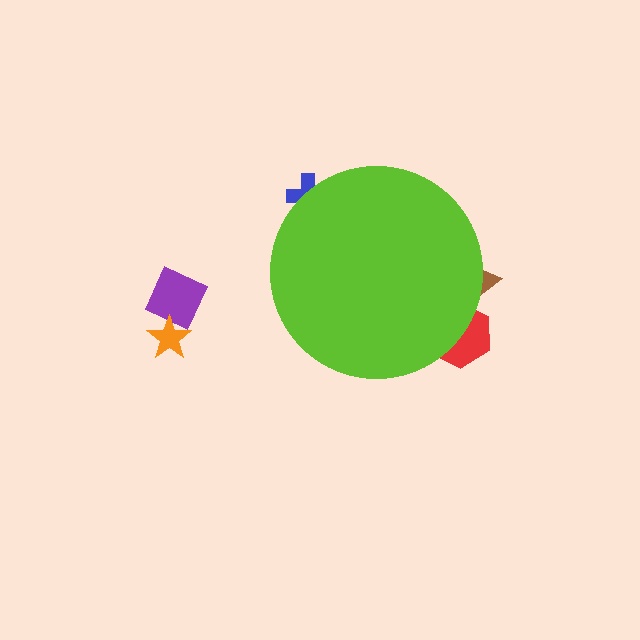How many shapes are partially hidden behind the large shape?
3 shapes are partially hidden.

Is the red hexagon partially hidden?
Yes, the red hexagon is partially hidden behind the lime circle.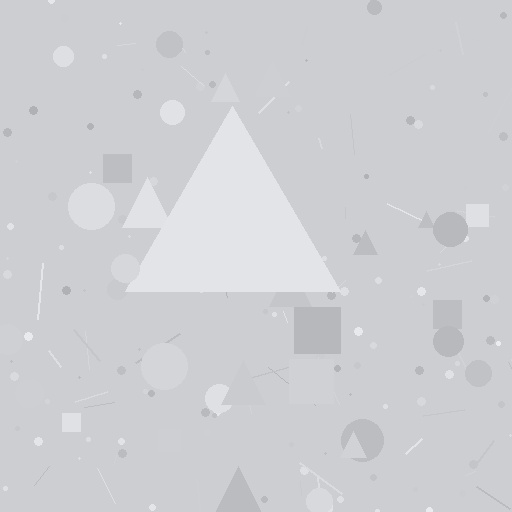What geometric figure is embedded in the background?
A triangle is embedded in the background.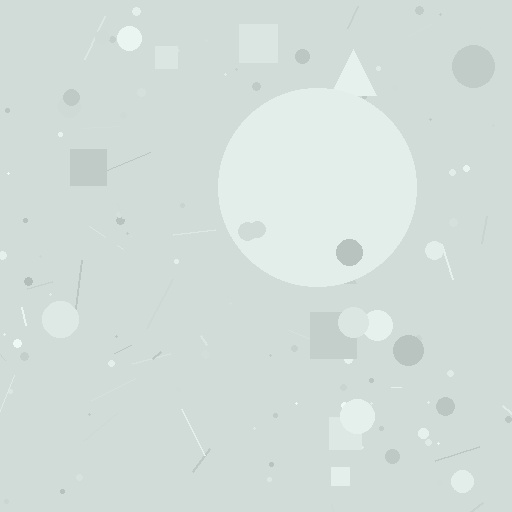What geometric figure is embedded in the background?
A circle is embedded in the background.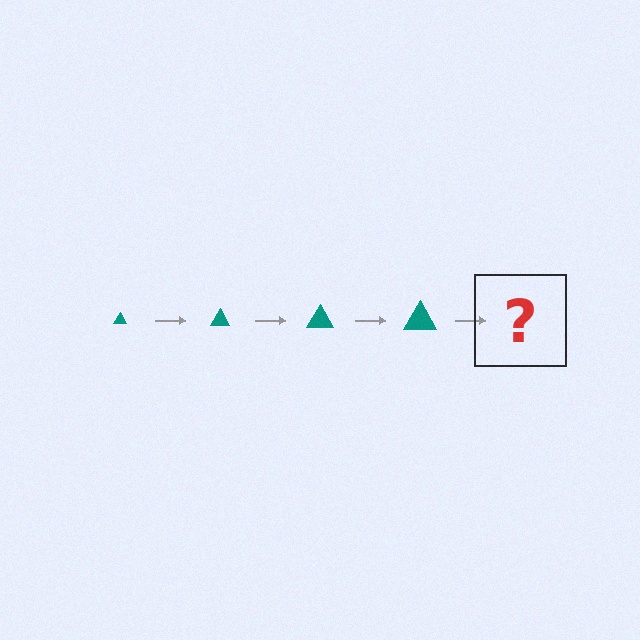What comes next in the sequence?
The next element should be a teal triangle, larger than the previous one.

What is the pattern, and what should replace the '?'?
The pattern is that the triangle gets progressively larger each step. The '?' should be a teal triangle, larger than the previous one.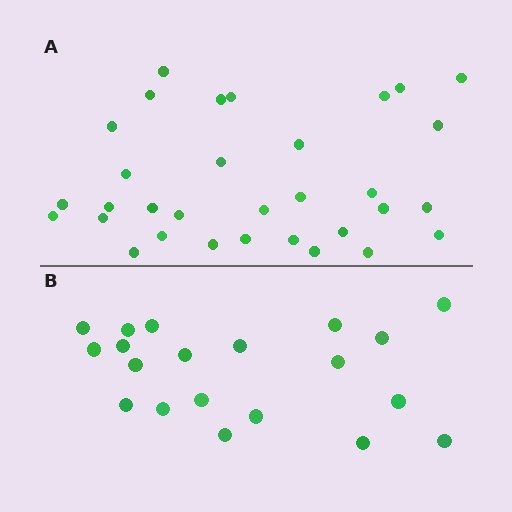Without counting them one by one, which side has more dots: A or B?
Region A (the top region) has more dots.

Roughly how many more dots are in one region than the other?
Region A has roughly 12 or so more dots than region B.